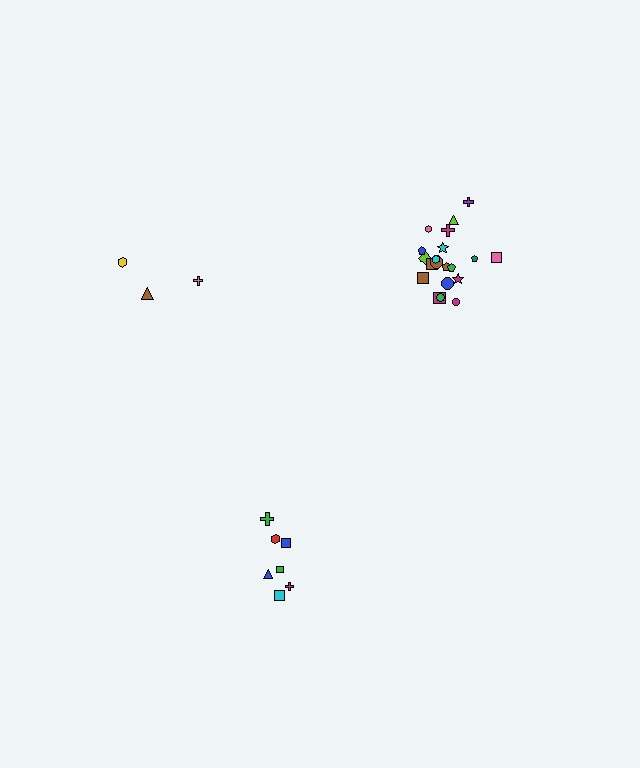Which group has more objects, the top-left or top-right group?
The top-right group.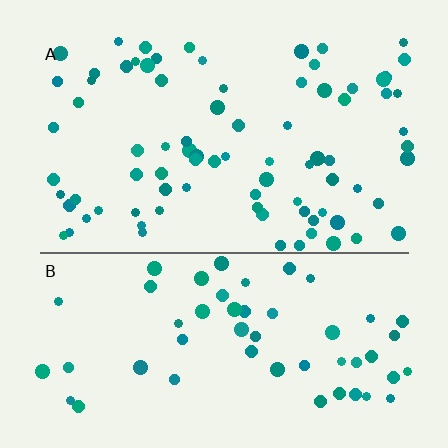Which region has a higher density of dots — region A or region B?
A (the top).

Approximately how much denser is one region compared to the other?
Approximately 1.5× — region A over region B.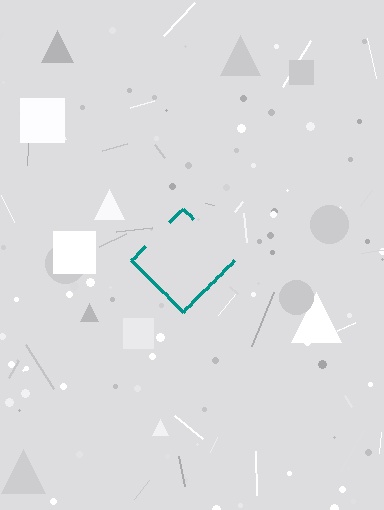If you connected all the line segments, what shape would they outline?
They would outline a diamond.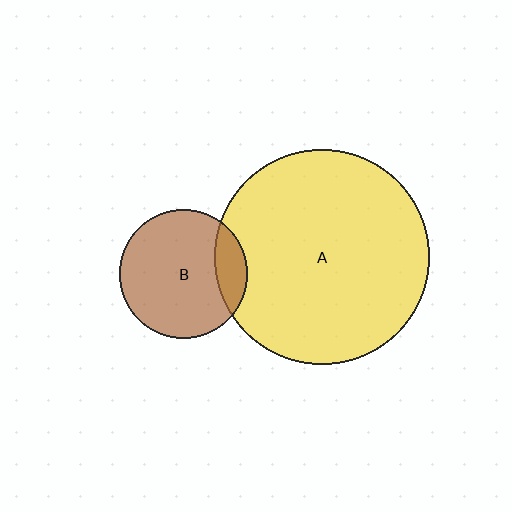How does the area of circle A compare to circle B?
Approximately 2.8 times.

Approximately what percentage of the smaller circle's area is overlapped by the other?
Approximately 15%.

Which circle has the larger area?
Circle A (yellow).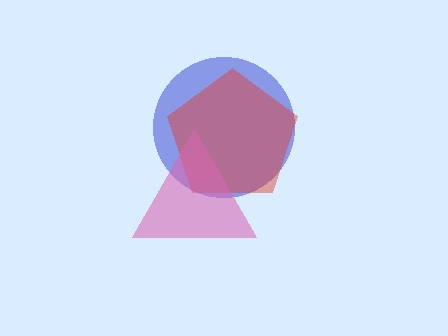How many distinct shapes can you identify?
There are 3 distinct shapes: a blue circle, a red pentagon, a pink triangle.